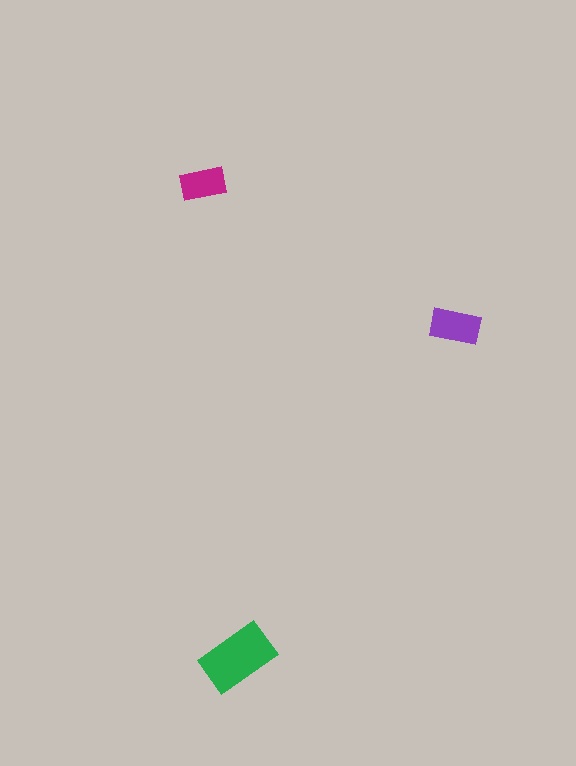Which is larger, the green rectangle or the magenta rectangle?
The green one.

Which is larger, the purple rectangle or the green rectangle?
The green one.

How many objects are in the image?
There are 3 objects in the image.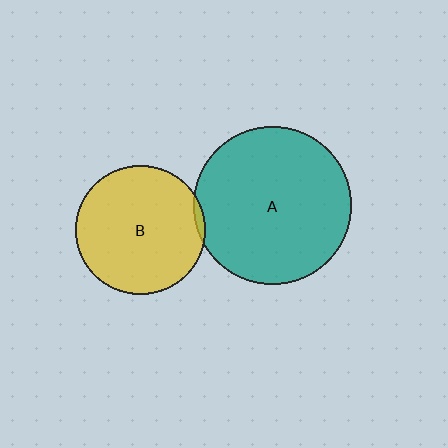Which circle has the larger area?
Circle A (teal).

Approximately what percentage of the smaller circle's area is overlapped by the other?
Approximately 5%.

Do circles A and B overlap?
Yes.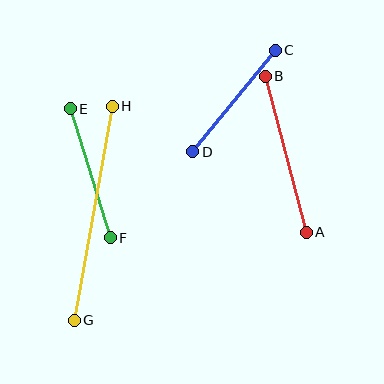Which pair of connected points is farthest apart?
Points G and H are farthest apart.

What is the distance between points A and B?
The distance is approximately 161 pixels.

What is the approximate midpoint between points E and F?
The midpoint is at approximately (90, 173) pixels.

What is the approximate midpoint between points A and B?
The midpoint is at approximately (286, 154) pixels.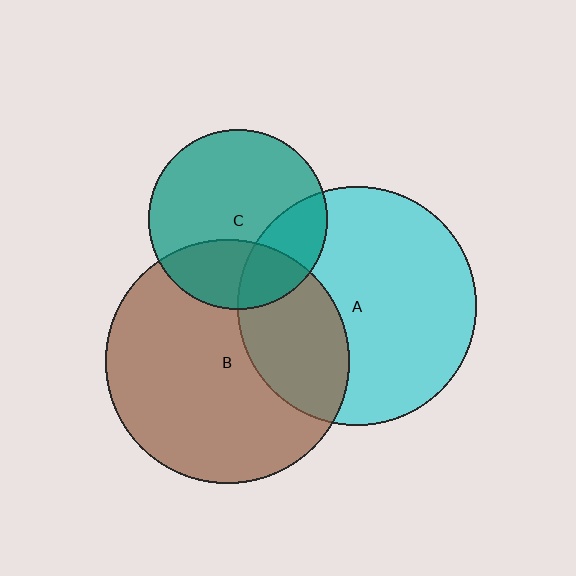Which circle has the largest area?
Circle B (brown).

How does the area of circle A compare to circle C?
Approximately 1.8 times.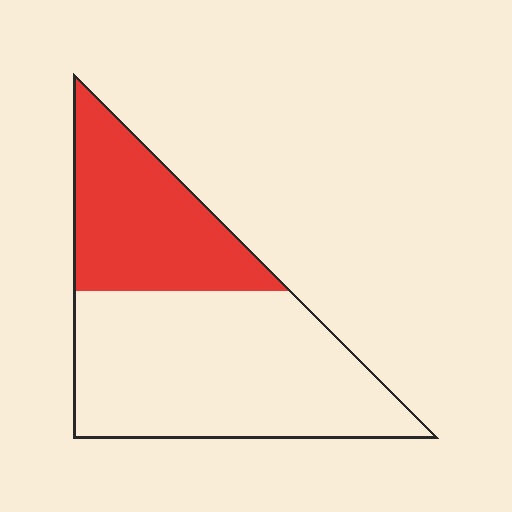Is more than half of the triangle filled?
No.